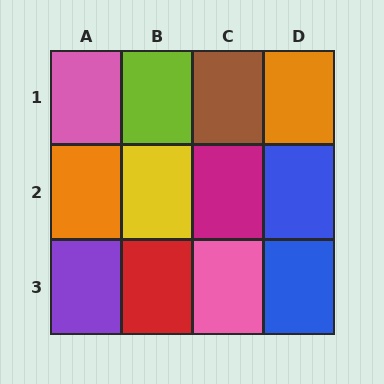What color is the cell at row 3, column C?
Pink.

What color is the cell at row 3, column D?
Blue.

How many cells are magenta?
1 cell is magenta.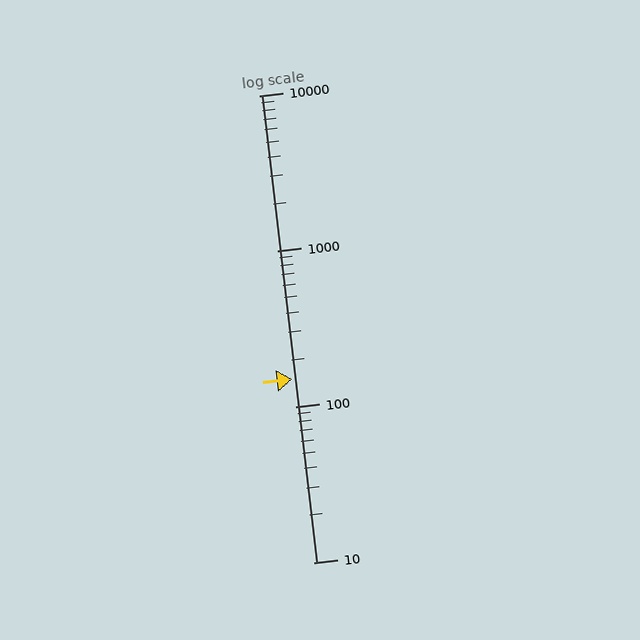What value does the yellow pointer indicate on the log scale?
The pointer indicates approximately 150.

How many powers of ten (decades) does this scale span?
The scale spans 3 decades, from 10 to 10000.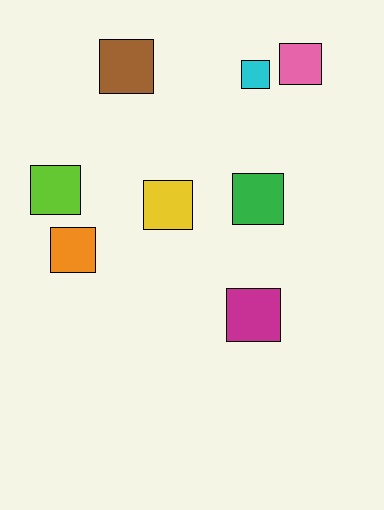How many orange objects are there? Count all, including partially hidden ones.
There is 1 orange object.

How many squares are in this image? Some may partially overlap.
There are 8 squares.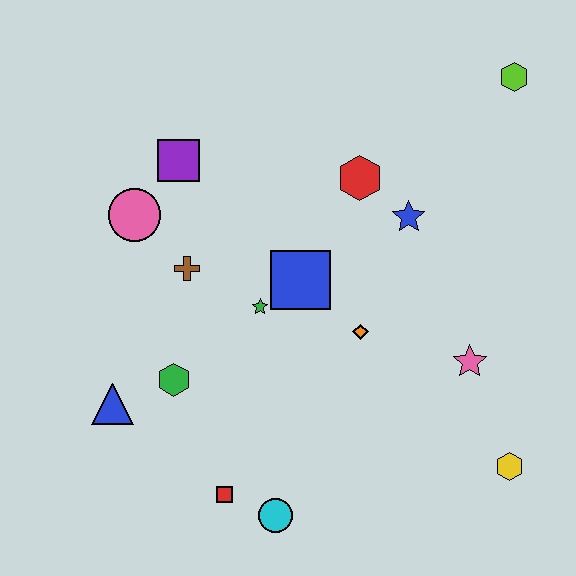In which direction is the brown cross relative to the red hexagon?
The brown cross is to the left of the red hexagon.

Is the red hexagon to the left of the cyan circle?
No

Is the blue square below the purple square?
Yes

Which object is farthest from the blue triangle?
The lime hexagon is farthest from the blue triangle.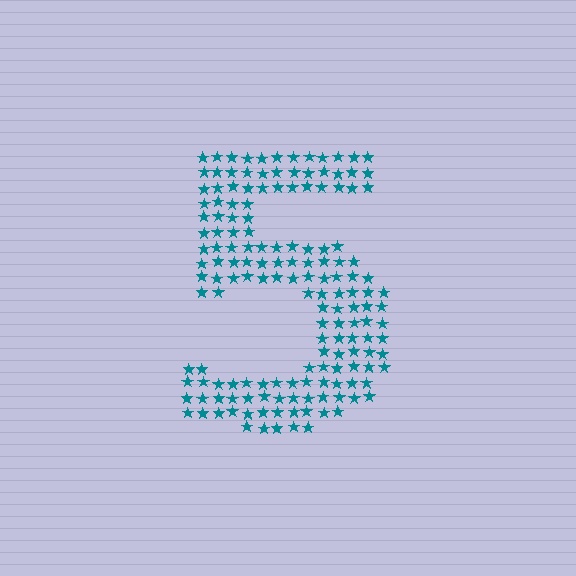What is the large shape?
The large shape is the digit 5.